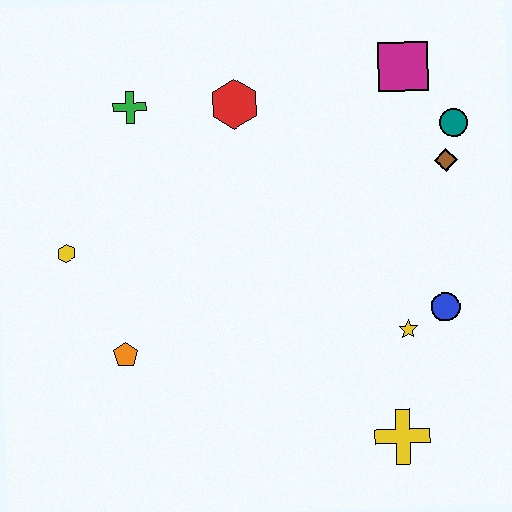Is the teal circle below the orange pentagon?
No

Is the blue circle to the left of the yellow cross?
No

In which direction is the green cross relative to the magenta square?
The green cross is to the left of the magenta square.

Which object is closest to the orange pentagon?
The yellow hexagon is closest to the orange pentagon.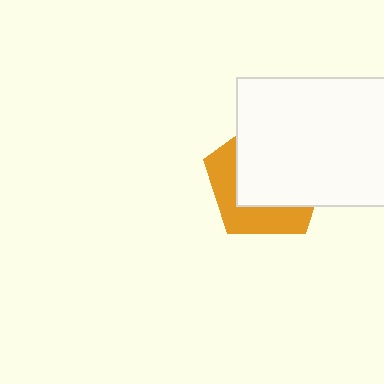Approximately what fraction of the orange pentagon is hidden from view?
Roughly 64% of the orange pentagon is hidden behind the white rectangle.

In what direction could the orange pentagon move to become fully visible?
The orange pentagon could move toward the lower-left. That would shift it out from behind the white rectangle entirely.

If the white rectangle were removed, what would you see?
You would see the complete orange pentagon.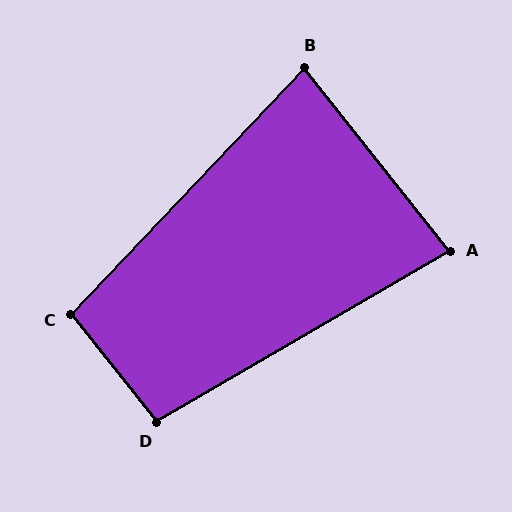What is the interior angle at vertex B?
Approximately 82 degrees (acute).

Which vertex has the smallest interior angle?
A, at approximately 82 degrees.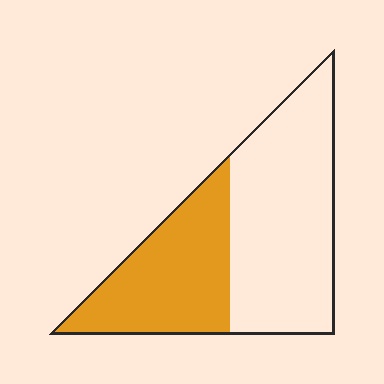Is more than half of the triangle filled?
No.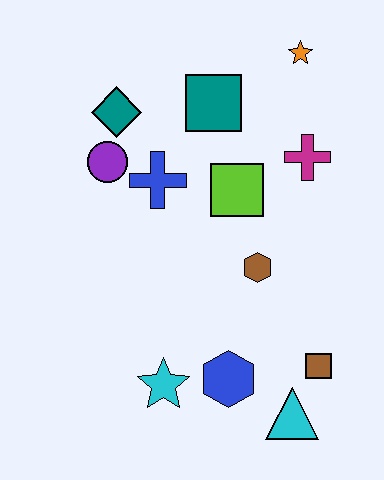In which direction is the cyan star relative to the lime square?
The cyan star is below the lime square.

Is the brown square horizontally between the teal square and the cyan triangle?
No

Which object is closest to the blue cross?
The purple circle is closest to the blue cross.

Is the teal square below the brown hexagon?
No